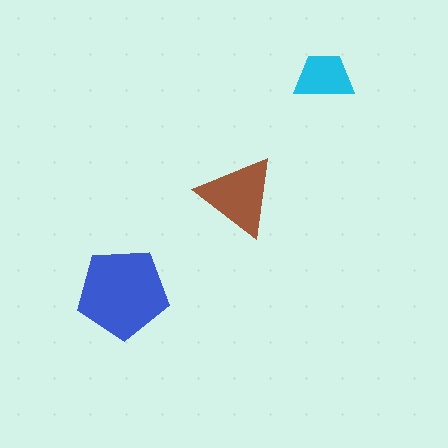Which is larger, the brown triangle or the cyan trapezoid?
The brown triangle.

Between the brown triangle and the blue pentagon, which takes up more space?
The blue pentagon.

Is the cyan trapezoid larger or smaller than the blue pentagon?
Smaller.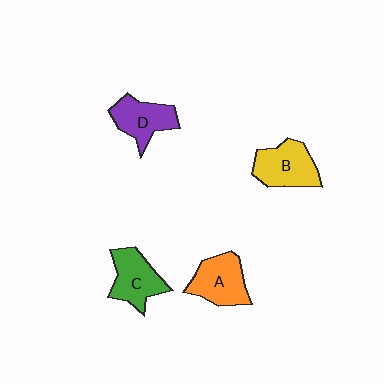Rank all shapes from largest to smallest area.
From largest to smallest: B (yellow), A (orange), C (green), D (purple).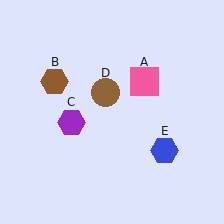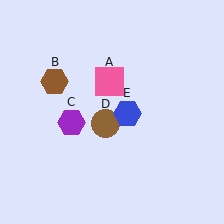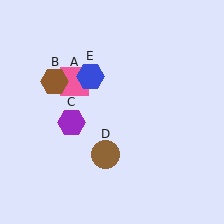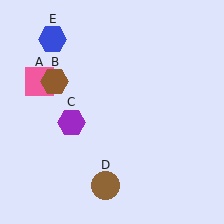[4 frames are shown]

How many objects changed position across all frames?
3 objects changed position: pink square (object A), brown circle (object D), blue hexagon (object E).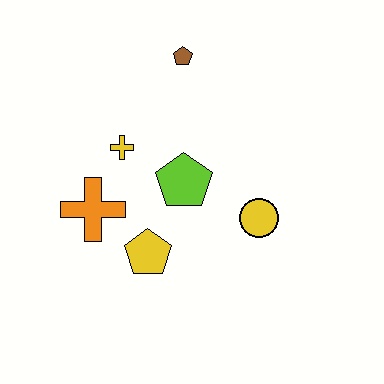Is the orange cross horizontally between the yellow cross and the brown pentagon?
No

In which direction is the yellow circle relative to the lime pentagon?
The yellow circle is to the right of the lime pentagon.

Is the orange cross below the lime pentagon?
Yes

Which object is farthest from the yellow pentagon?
The brown pentagon is farthest from the yellow pentagon.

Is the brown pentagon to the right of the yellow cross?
Yes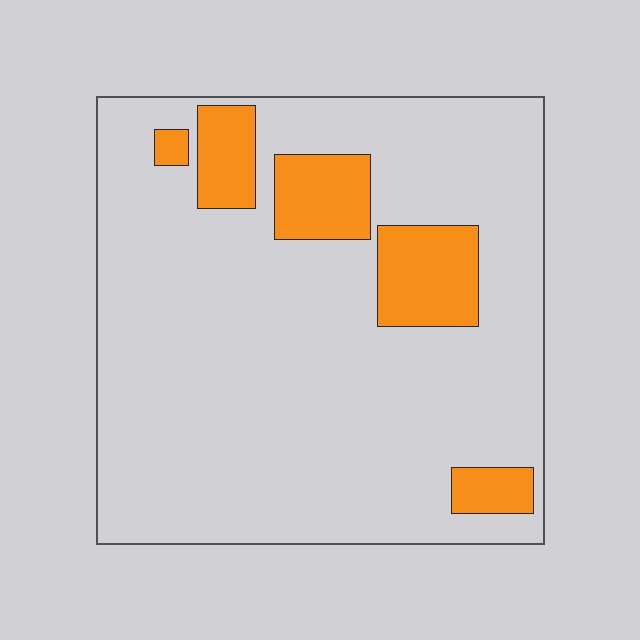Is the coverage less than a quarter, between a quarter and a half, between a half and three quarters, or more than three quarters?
Less than a quarter.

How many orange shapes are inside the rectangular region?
5.